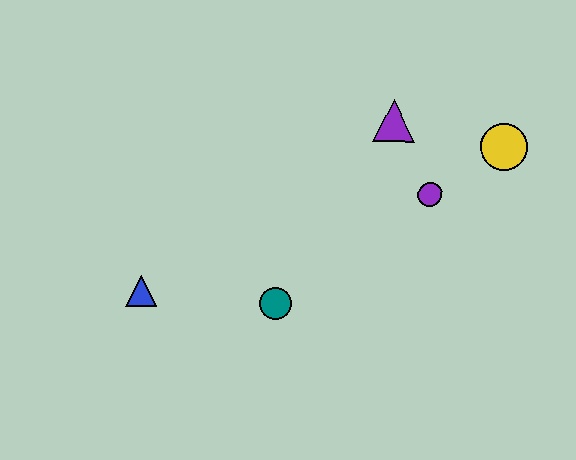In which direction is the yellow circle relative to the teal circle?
The yellow circle is to the right of the teal circle.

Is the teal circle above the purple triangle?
No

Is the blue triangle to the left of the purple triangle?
Yes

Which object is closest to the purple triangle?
The purple circle is closest to the purple triangle.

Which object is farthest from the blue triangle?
The yellow circle is farthest from the blue triangle.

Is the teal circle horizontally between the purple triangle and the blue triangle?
Yes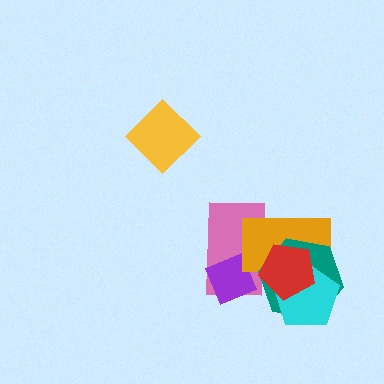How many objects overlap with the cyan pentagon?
3 objects overlap with the cyan pentagon.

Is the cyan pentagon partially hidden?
Yes, it is partially covered by another shape.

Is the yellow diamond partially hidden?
No, no other shape covers it.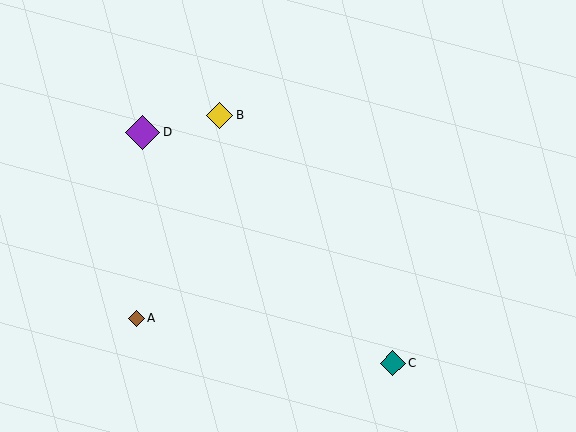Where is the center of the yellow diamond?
The center of the yellow diamond is at (220, 115).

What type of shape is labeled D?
Shape D is a purple diamond.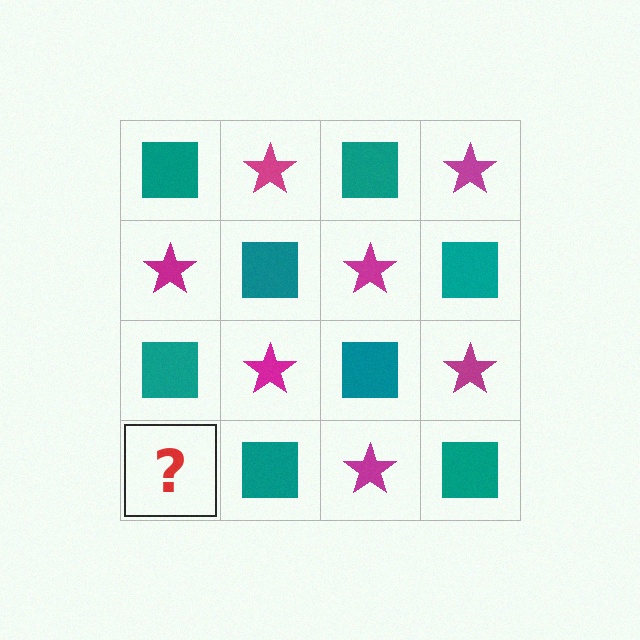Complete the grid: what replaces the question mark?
The question mark should be replaced with a magenta star.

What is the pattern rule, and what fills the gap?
The rule is that it alternates teal square and magenta star in a checkerboard pattern. The gap should be filled with a magenta star.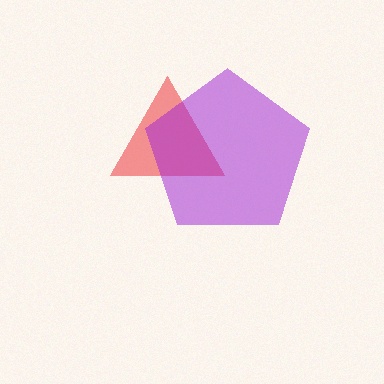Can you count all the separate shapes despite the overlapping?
Yes, there are 2 separate shapes.